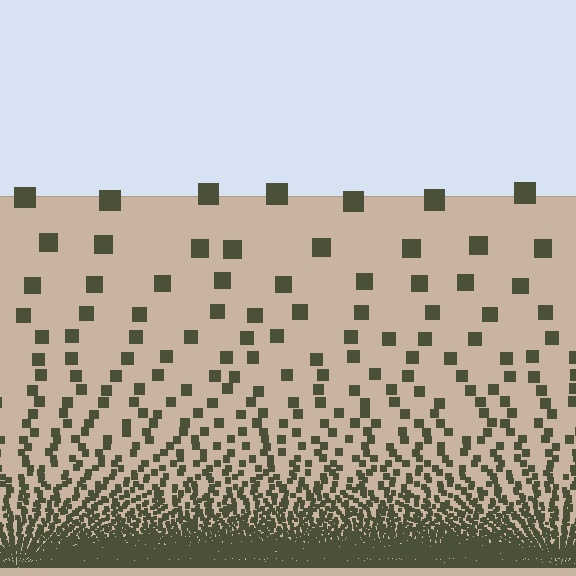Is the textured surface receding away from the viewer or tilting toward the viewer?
The surface appears to tilt toward the viewer. Texture elements get larger and sparser toward the top.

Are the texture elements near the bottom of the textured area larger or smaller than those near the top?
Smaller. The gradient is inverted — elements near the bottom are smaller and denser.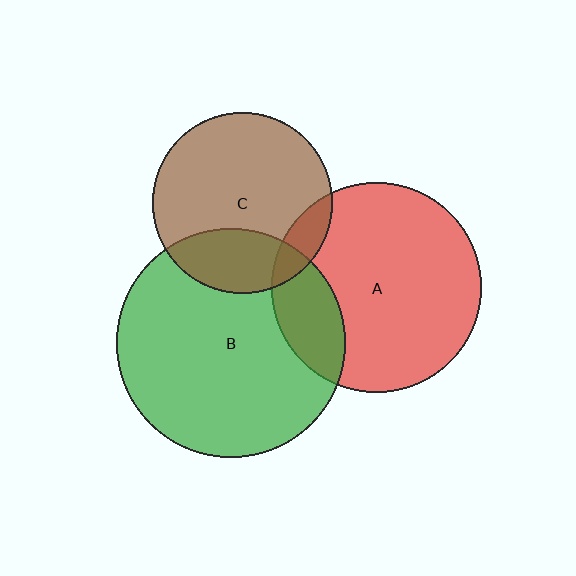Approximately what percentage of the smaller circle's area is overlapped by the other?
Approximately 20%.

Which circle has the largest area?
Circle B (green).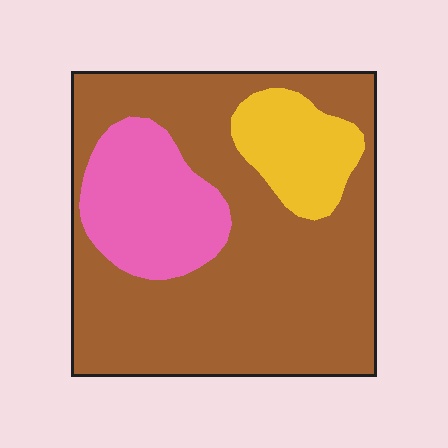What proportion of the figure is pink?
Pink covers roughly 20% of the figure.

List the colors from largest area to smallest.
From largest to smallest: brown, pink, yellow.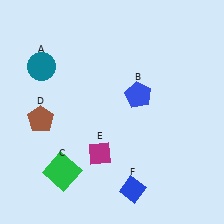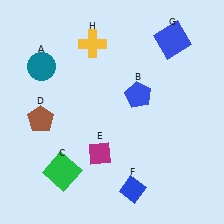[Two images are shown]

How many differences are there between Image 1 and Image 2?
There are 2 differences between the two images.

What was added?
A blue square (G), a yellow cross (H) were added in Image 2.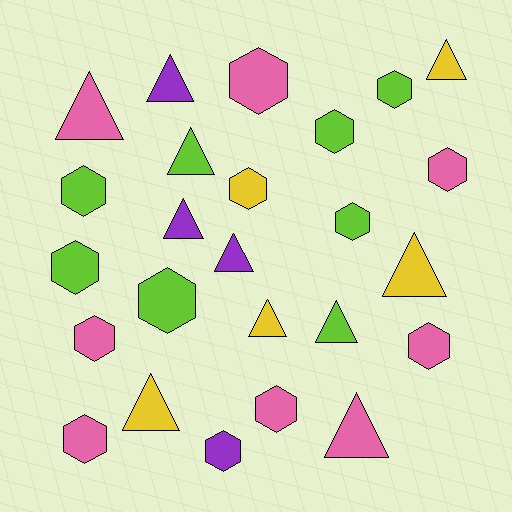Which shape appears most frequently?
Hexagon, with 14 objects.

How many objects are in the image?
There are 25 objects.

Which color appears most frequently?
Lime, with 8 objects.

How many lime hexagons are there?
There are 6 lime hexagons.